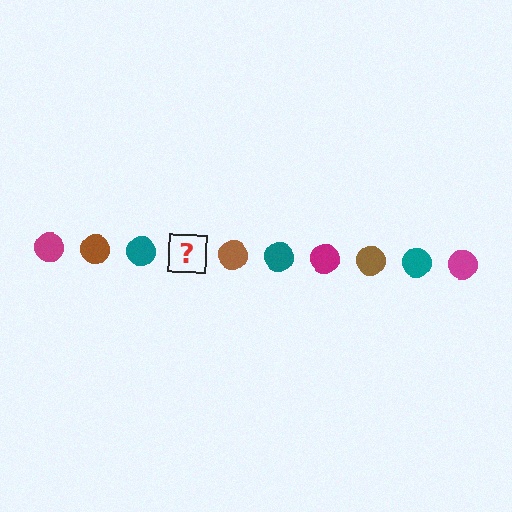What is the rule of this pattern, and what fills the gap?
The rule is that the pattern cycles through magenta, brown, teal circles. The gap should be filled with a magenta circle.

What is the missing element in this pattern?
The missing element is a magenta circle.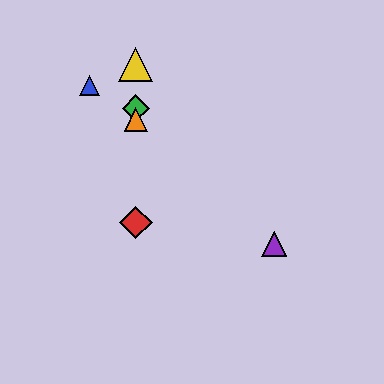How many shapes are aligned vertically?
4 shapes (the red diamond, the green diamond, the yellow triangle, the orange triangle) are aligned vertically.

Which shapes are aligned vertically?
The red diamond, the green diamond, the yellow triangle, the orange triangle are aligned vertically.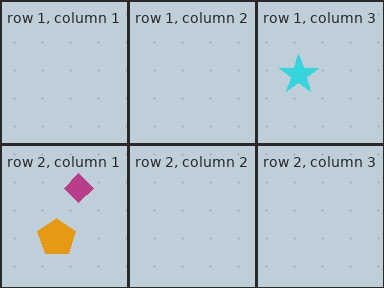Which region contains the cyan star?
The row 1, column 3 region.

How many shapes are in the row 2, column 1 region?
2.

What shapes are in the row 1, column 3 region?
The cyan star.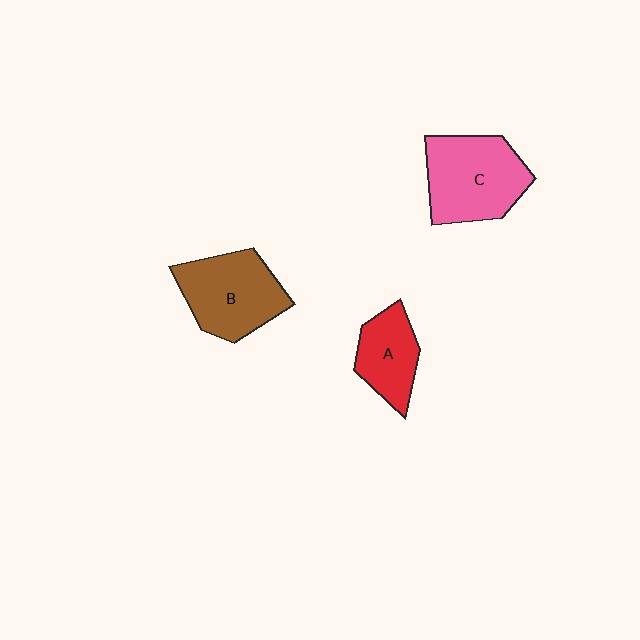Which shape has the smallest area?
Shape A (red).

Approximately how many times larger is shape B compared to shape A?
Approximately 1.5 times.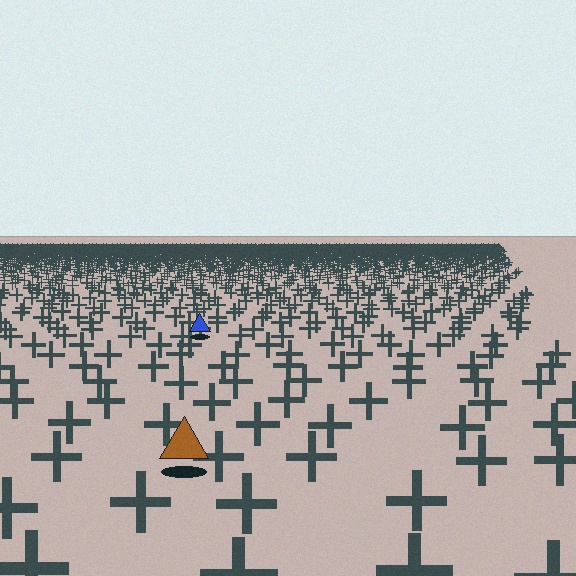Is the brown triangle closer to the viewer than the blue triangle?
Yes. The brown triangle is closer — you can tell from the texture gradient: the ground texture is coarser near it.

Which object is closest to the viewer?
The brown triangle is closest. The texture marks near it are larger and more spread out.